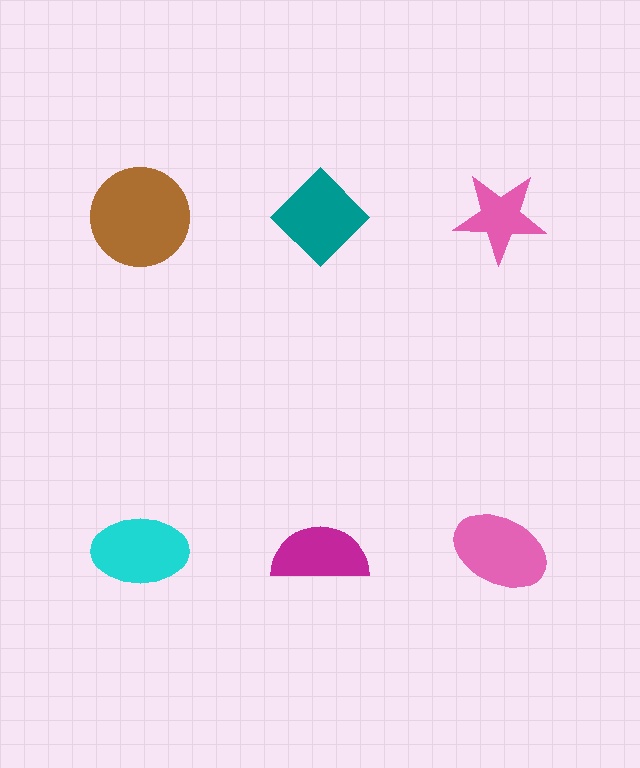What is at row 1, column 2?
A teal diamond.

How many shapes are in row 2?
3 shapes.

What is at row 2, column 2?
A magenta semicircle.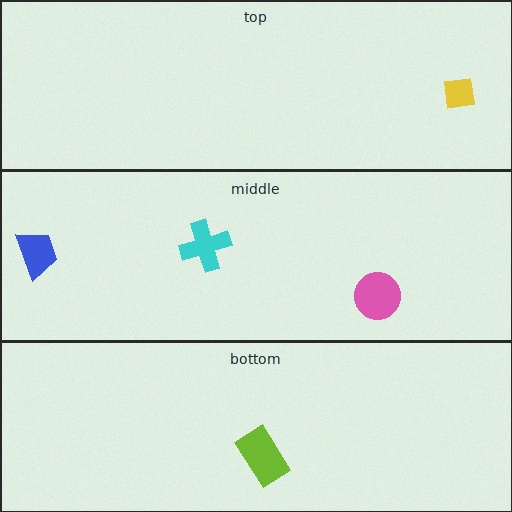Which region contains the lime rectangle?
The bottom region.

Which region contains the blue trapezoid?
The middle region.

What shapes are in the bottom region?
The lime rectangle.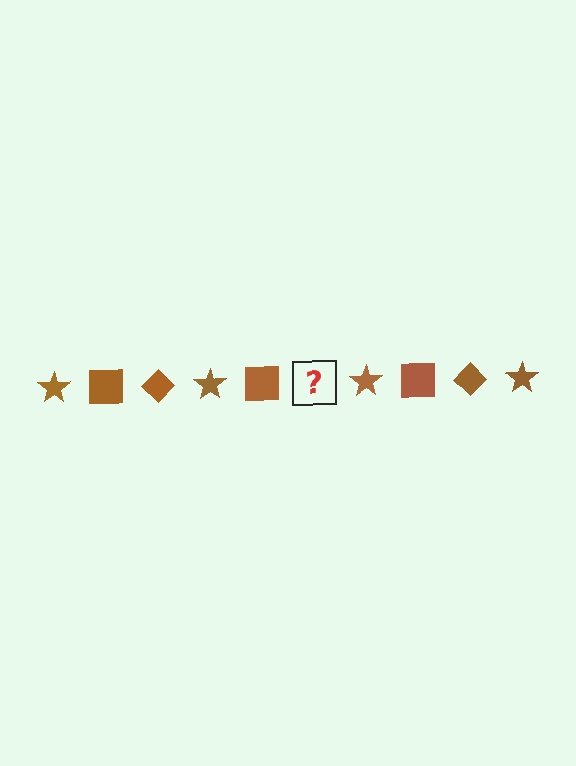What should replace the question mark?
The question mark should be replaced with a brown diamond.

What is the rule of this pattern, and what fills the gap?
The rule is that the pattern cycles through star, square, diamond shapes in brown. The gap should be filled with a brown diamond.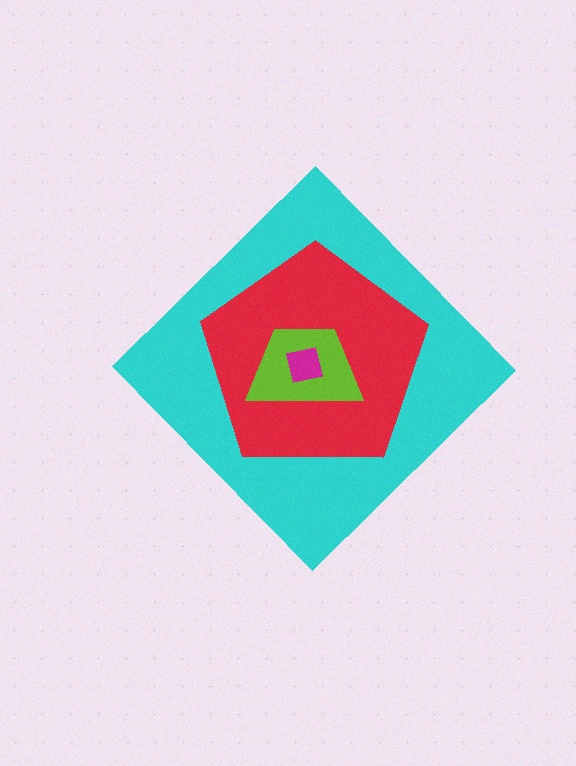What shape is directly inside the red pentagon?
The lime trapezoid.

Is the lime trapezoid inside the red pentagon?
Yes.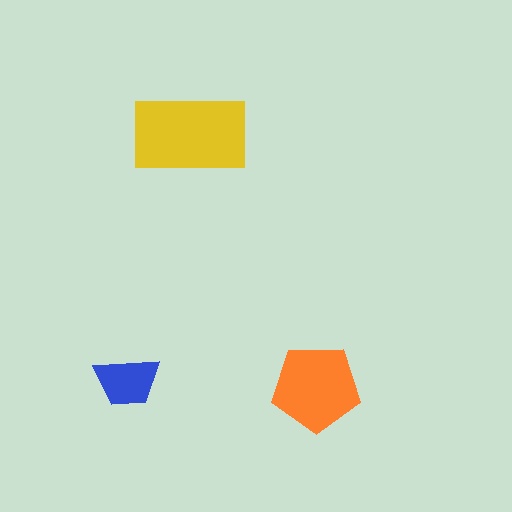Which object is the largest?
The yellow rectangle.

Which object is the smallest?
The blue trapezoid.